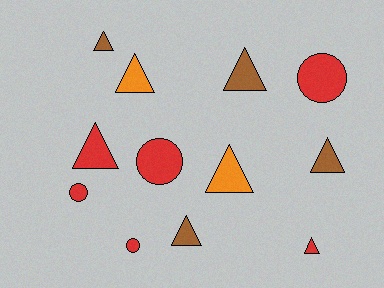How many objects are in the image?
There are 12 objects.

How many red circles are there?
There are 4 red circles.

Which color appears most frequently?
Red, with 6 objects.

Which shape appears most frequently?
Triangle, with 8 objects.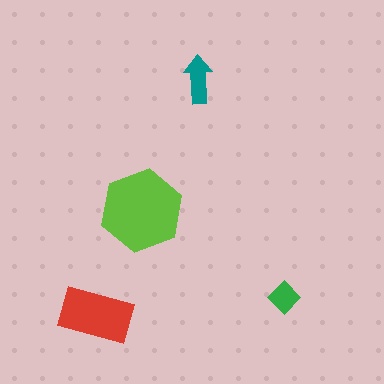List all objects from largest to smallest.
The lime hexagon, the red rectangle, the teal arrow, the green diamond.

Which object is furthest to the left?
The red rectangle is leftmost.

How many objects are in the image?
There are 4 objects in the image.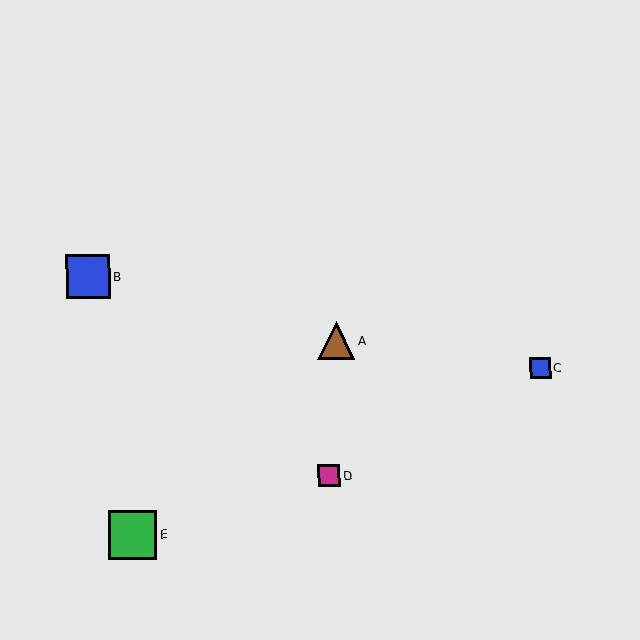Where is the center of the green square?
The center of the green square is at (132, 535).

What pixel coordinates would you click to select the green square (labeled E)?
Click at (132, 535) to select the green square E.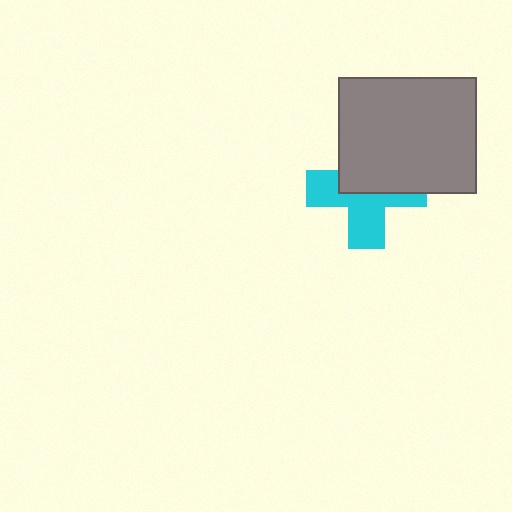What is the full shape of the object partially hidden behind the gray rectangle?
The partially hidden object is a cyan cross.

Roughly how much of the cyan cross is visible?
About half of it is visible (roughly 52%).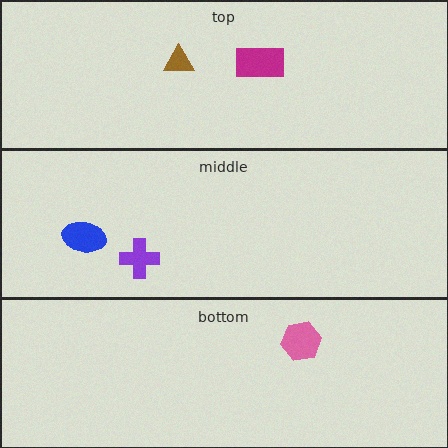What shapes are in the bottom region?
The pink hexagon.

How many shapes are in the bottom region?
1.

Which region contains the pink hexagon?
The bottom region.